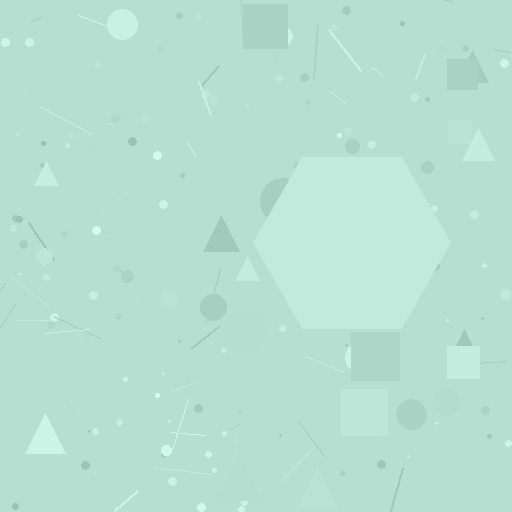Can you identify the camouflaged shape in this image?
The camouflaged shape is a hexagon.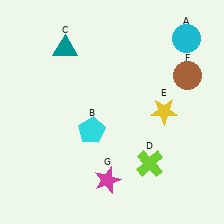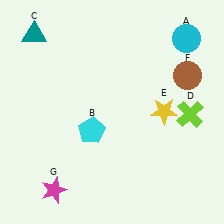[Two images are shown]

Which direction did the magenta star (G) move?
The magenta star (G) moved left.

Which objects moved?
The objects that moved are: the teal triangle (C), the lime cross (D), the magenta star (G).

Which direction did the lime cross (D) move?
The lime cross (D) moved up.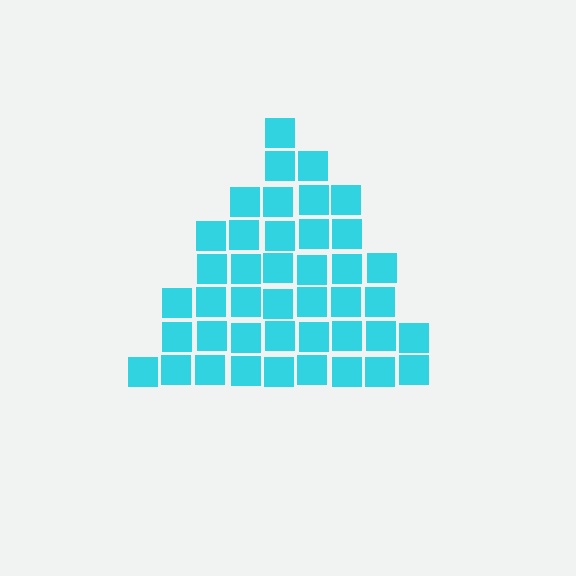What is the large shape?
The large shape is a triangle.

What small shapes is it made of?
It is made of small squares.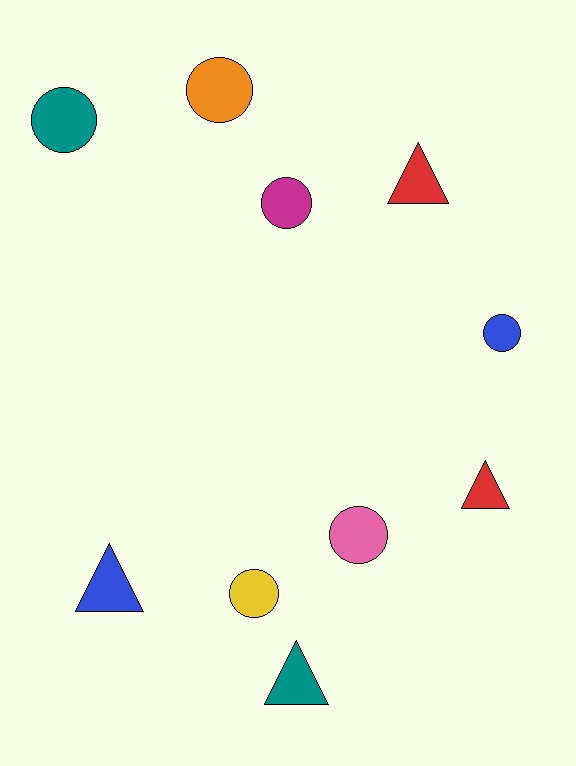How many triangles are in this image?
There are 4 triangles.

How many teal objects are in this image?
There are 2 teal objects.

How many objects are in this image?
There are 10 objects.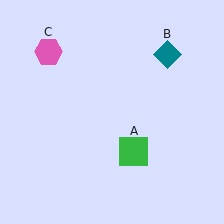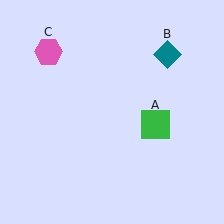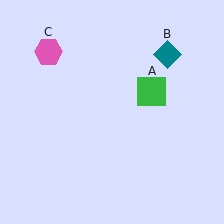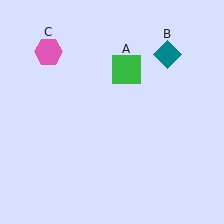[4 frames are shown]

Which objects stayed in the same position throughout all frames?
Teal diamond (object B) and pink hexagon (object C) remained stationary.